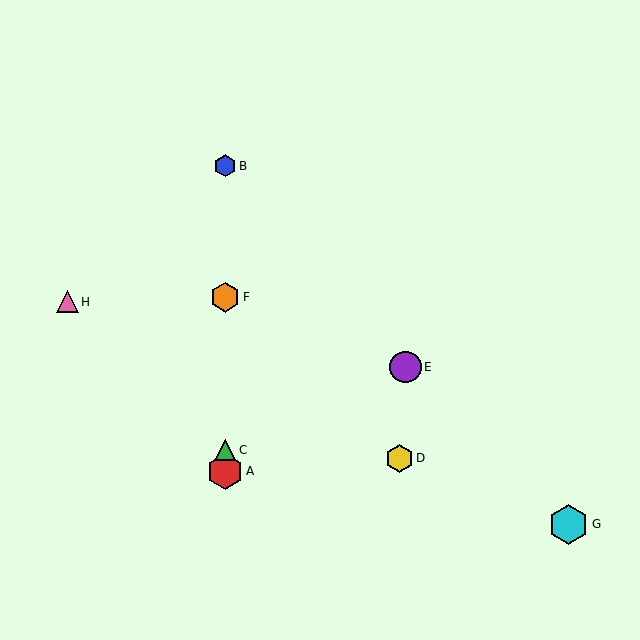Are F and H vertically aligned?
No, F is at x≈225 and H is at x≈67.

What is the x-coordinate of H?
Object H is at x≈67.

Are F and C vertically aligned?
Yes, both are at x≈225.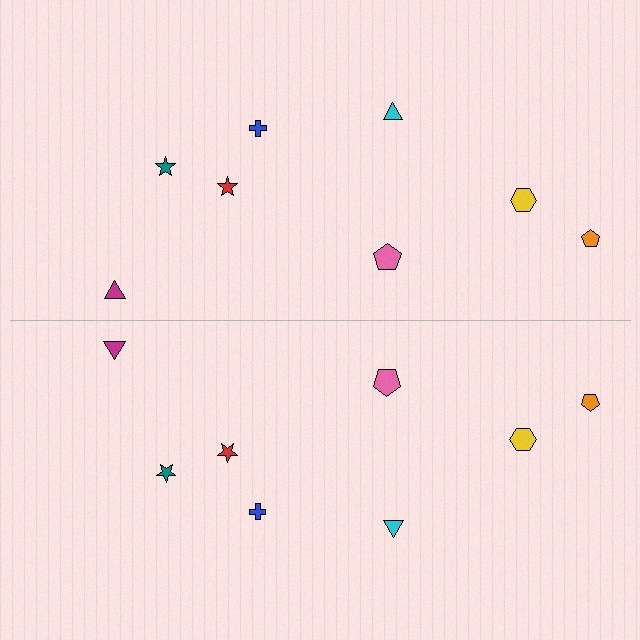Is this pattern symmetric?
Yes, this pattern has bilateral (reflection) symmetry.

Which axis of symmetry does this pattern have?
The pattern has a horizontal axis of symmetry running through the center of the image.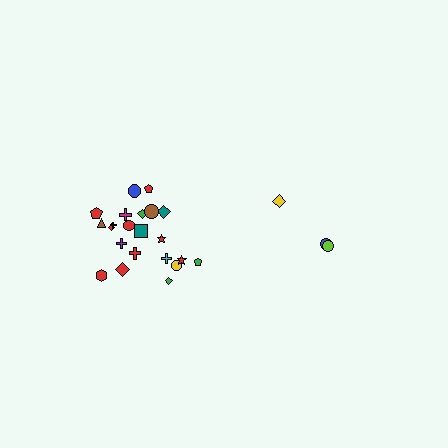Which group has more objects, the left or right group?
The left group.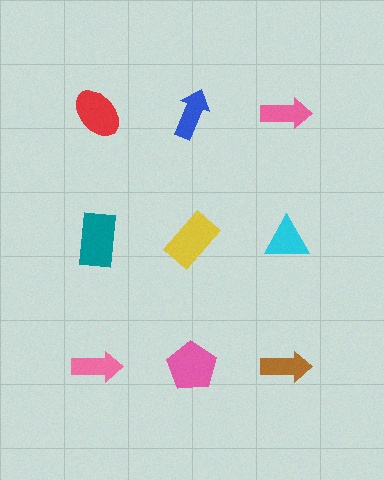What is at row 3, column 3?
A brown arrow.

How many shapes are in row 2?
3 shapes.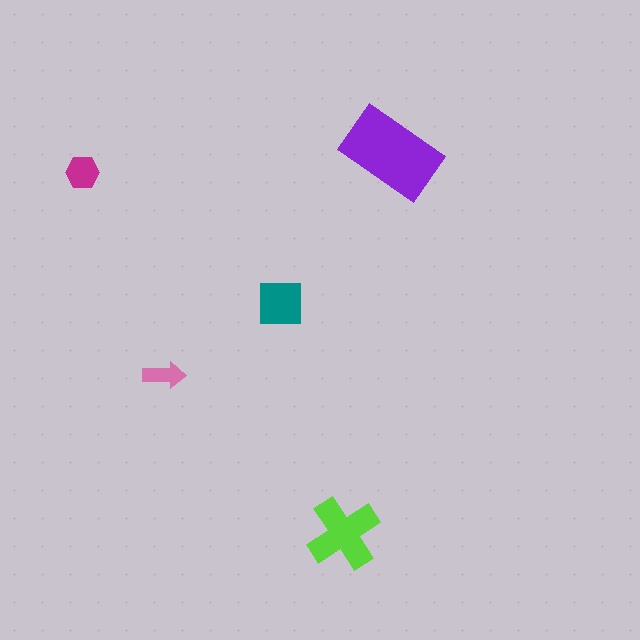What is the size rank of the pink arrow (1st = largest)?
5th.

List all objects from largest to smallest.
The purple rectangle, the lime cross, the teal square, the magenta hexagon, the pink arrow.